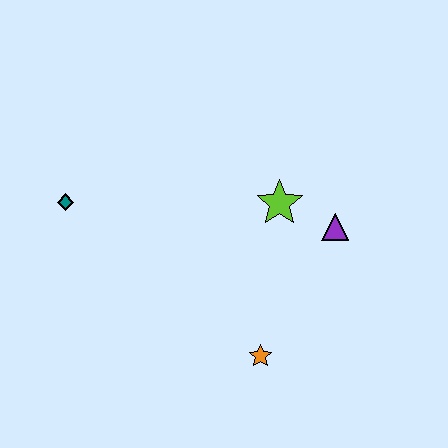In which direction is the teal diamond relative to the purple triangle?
The teal diamond is to the left of the purple triangle.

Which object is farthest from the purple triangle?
The teal diamond is farthest from the purple triangle.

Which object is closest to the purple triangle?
The lime star is closest to the purple triangle.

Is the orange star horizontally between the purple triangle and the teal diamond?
Yes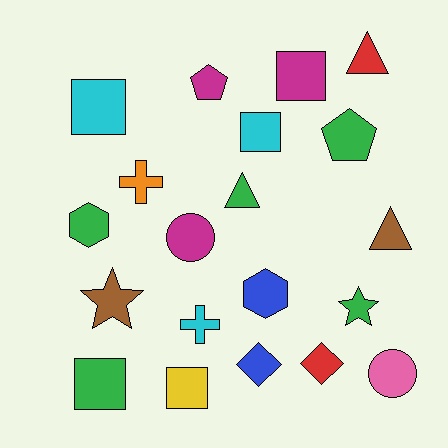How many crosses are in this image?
There are 2 crosses.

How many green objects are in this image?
There are 5 green objects.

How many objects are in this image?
There are 20 objects.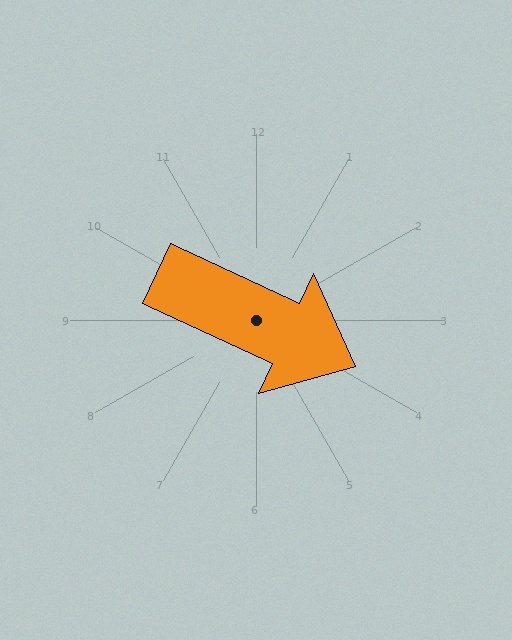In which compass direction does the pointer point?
Southeast.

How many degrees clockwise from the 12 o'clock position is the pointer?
Approximately 115 degrees.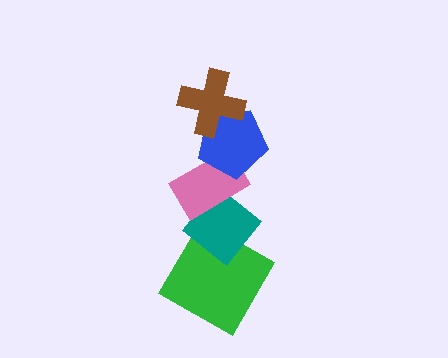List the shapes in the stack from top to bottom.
From top to bottom: the brown cross, the blue pentagon, the pink rectangle, the teal diamond, the green square.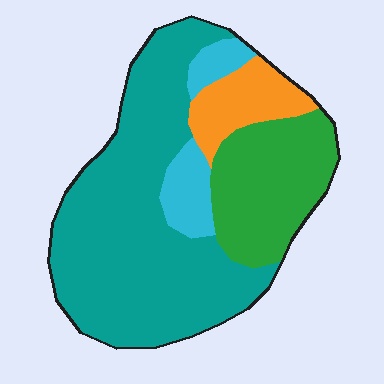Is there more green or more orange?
Green.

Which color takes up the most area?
Teal, at roughly 55%.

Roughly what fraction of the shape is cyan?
Cyan covers around 10% of the shape.